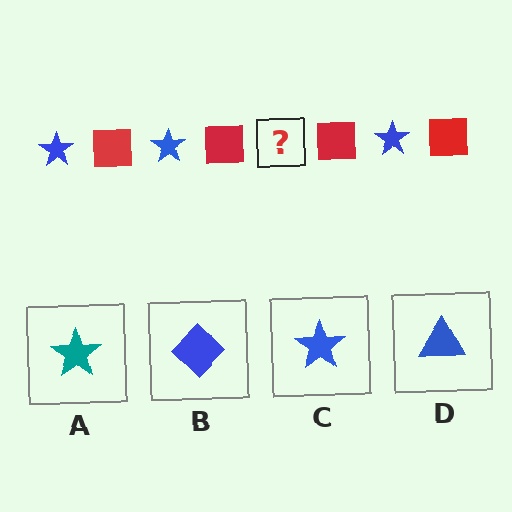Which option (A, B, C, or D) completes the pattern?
C.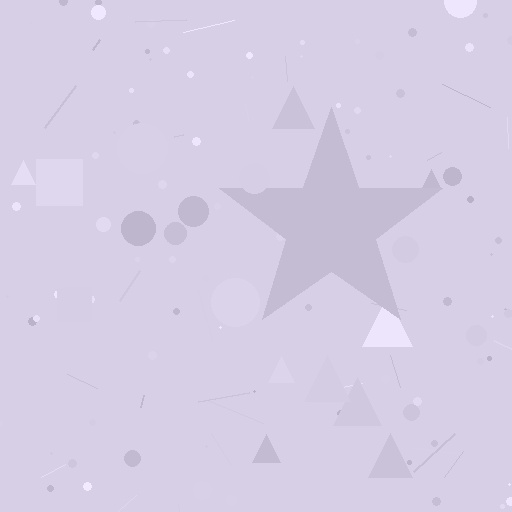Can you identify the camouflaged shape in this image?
The camouflaged shape is a star.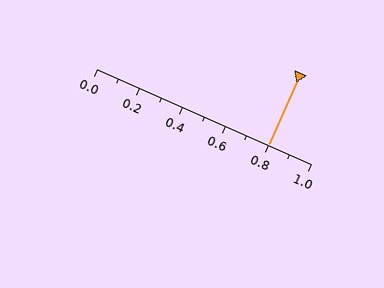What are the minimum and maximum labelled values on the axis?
The axis runs from 0.0 to 1.0.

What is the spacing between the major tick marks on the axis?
The major ticks are spaced 0.2 apart.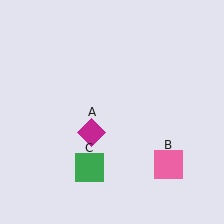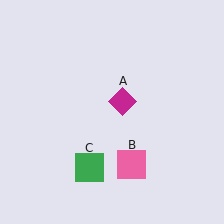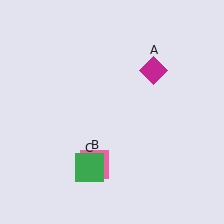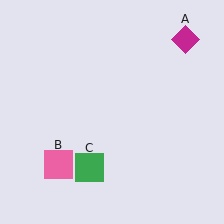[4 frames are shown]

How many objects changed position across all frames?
2 objects changed position: magenta diamond (object A), pink square (object B).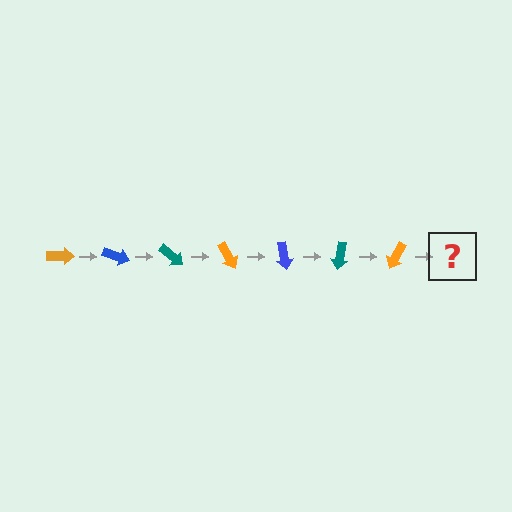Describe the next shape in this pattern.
It should be a blue arrow, rotated 140 degrees from the start.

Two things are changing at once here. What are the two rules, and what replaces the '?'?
The two rules are that it rotates 20 degrees each step and the color cycles through orange, blue, and teal. The '?' should be a blue arrow, rotated 140 degrees from the start.